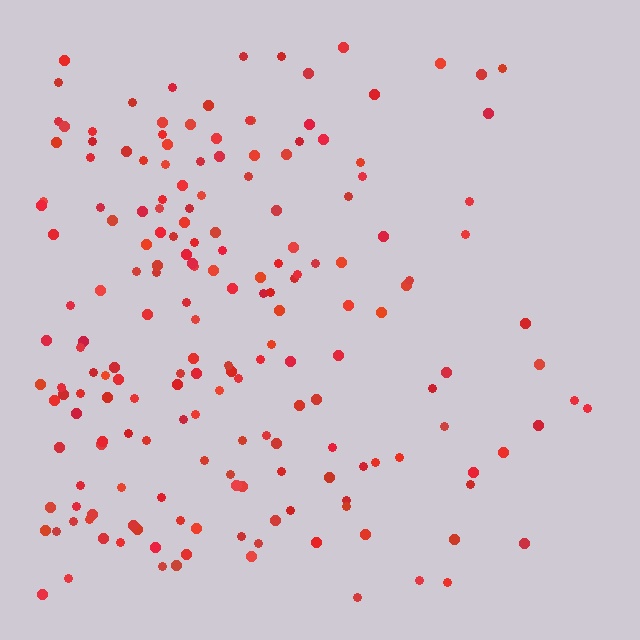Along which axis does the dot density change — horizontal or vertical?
Horizontal.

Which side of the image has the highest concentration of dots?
The left.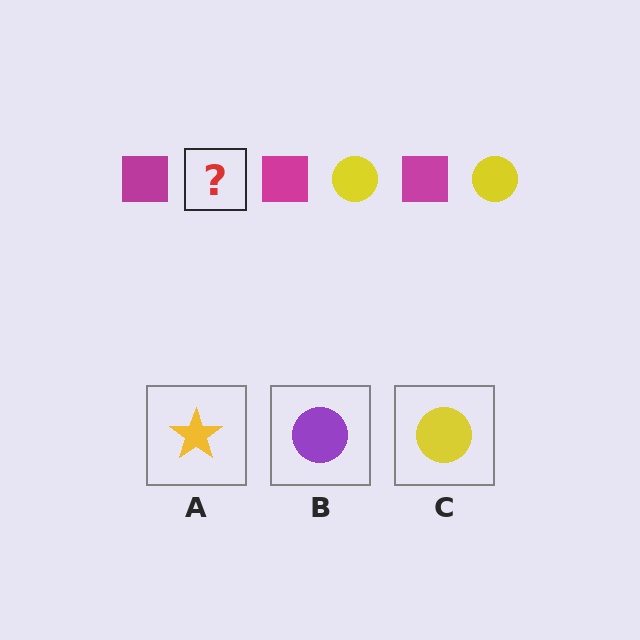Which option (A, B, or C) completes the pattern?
C.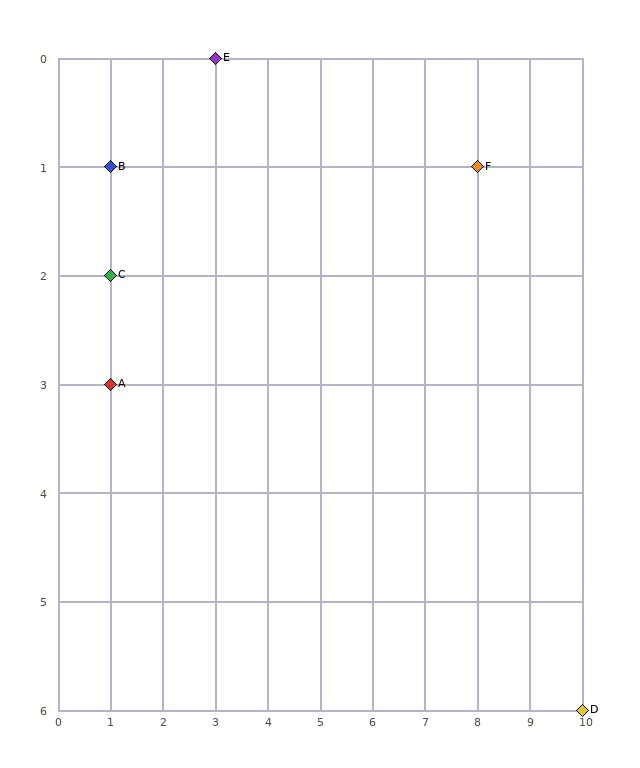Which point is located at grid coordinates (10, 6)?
Point D is at (10, 6).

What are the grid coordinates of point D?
Point D is at grid coordinates (10, 6).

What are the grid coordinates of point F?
Point F is at grid coordinates (8, 1).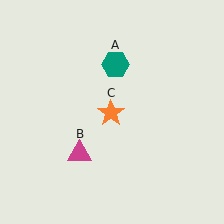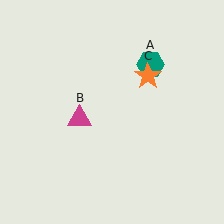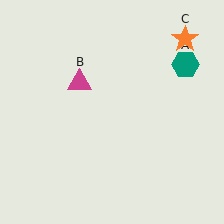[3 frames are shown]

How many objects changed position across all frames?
3 objects changed position: teal hexagon (object A), magenta triangle (object B), orange star (object C).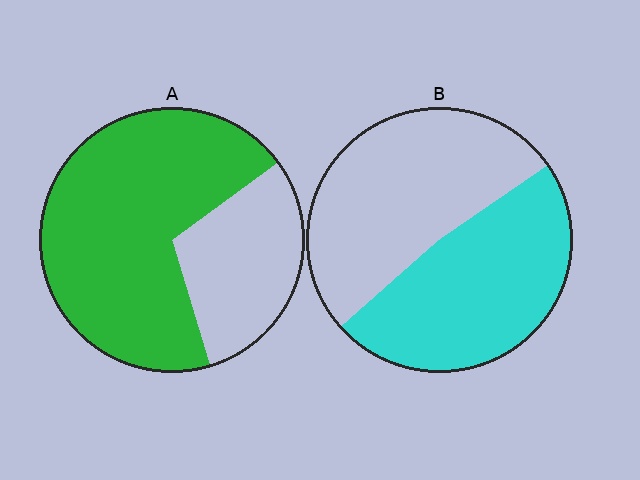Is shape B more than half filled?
Roughly half.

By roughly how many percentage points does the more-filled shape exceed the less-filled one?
By roughly 20 percentage points (A over B).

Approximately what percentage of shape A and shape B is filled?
A is approximately 70% and B is approximately 50%.